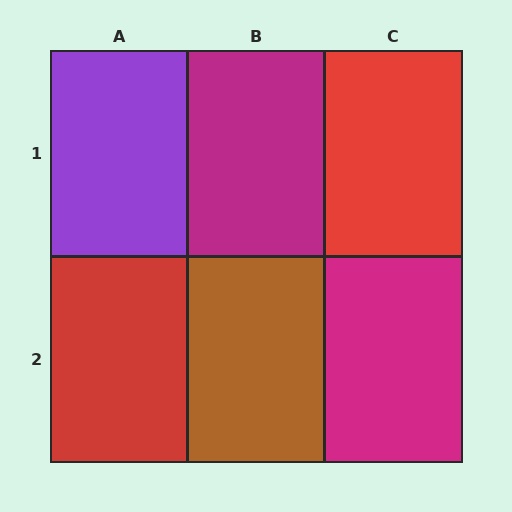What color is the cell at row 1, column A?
Purple.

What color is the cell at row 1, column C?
Red.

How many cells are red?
2 cells are red.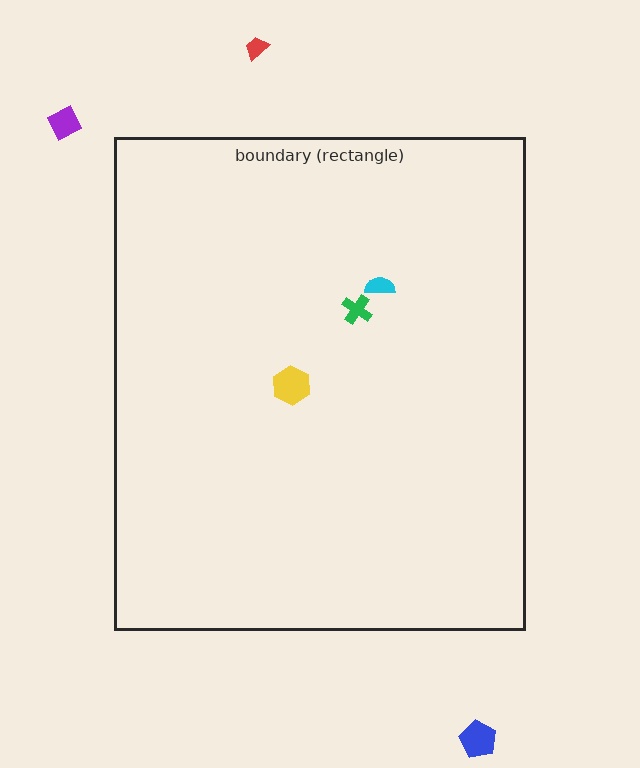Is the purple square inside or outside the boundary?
Outside.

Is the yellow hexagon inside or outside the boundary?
Inside.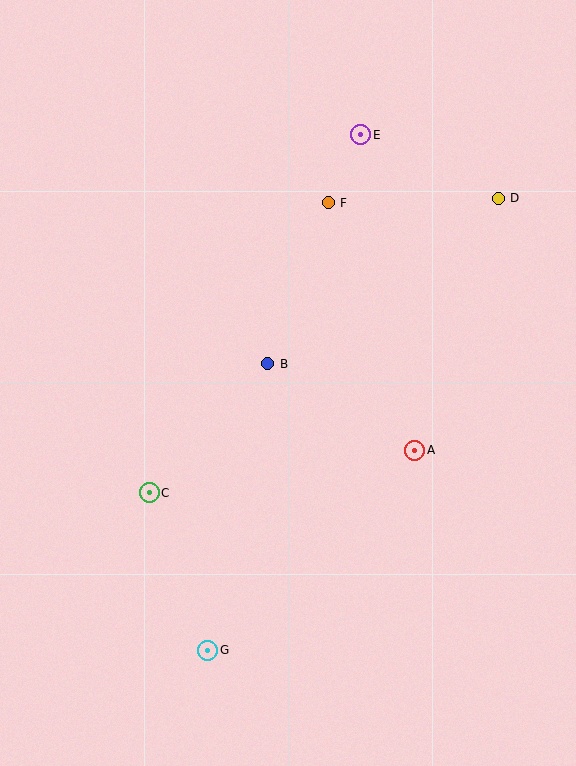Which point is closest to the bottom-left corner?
Point G is closest to the bottom-left corner.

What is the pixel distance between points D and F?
The distance between D and F is 170 pixels.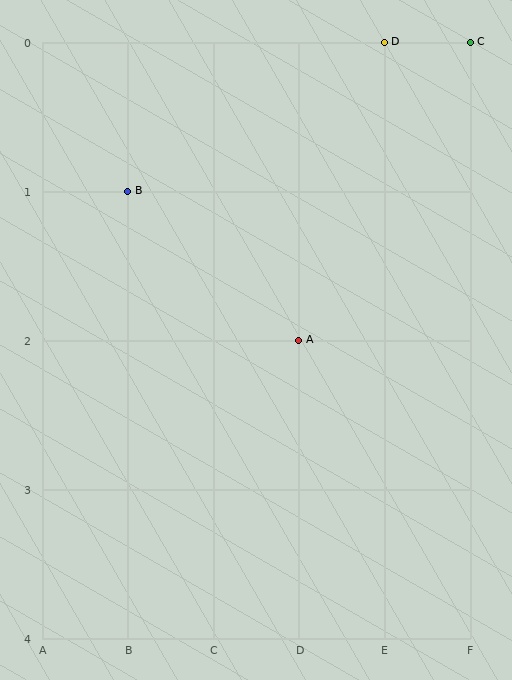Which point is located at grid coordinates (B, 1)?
Point B is at (B, 1).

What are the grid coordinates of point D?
Point D is at grid coordinates (E, 0).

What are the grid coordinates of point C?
Point C is at grid coordinates (F, 0).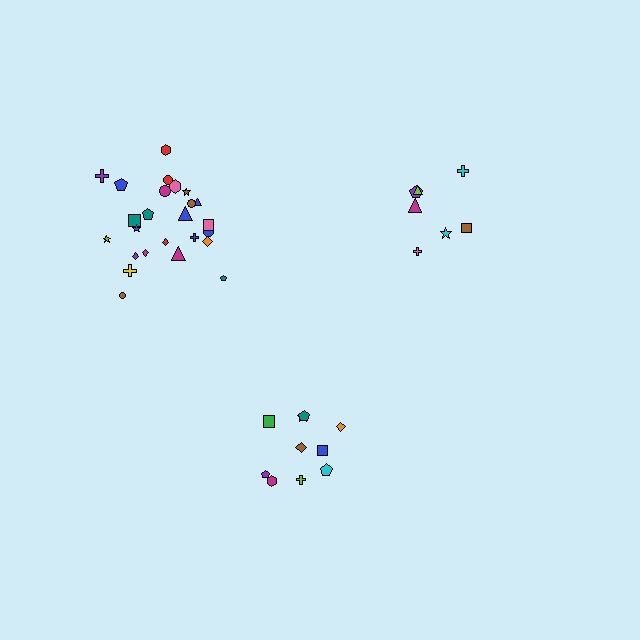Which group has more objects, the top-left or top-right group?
The top-left group.